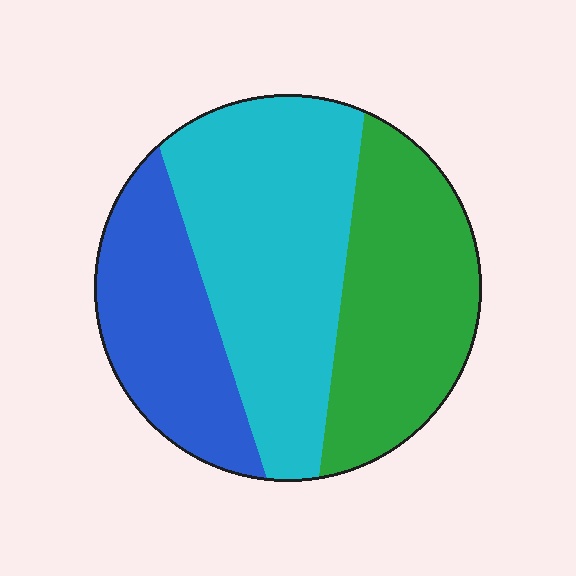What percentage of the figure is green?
Green takes up about one third (1/3) of the figure.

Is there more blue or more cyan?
Cyan.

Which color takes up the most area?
Cyan, at roughly 45%.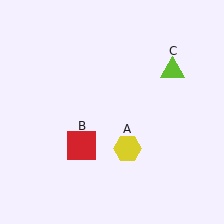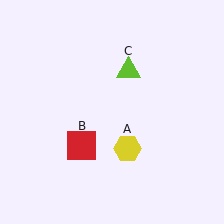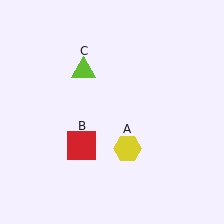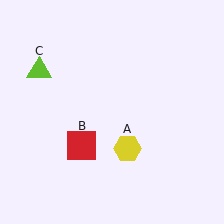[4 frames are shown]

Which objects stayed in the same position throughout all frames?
Yellow hexagon (object A) and red square (object B) remained stationary.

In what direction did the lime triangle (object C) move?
The lime triangle (object C) moved left.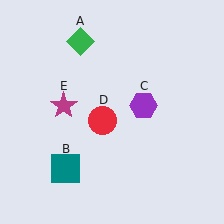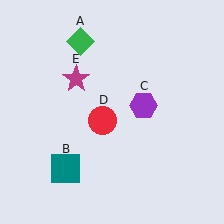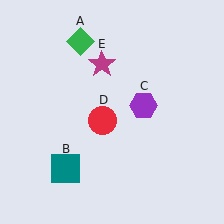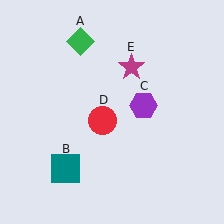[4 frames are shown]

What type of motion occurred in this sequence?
The magenta star (object E) rotated clockwise around the center of the scene.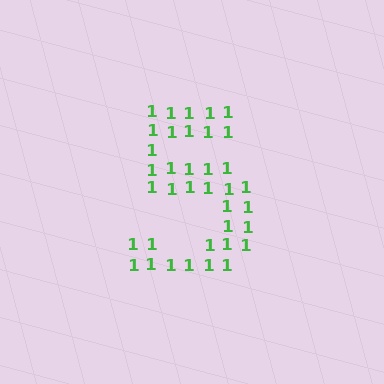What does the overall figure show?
The overall figure shows the digit 5.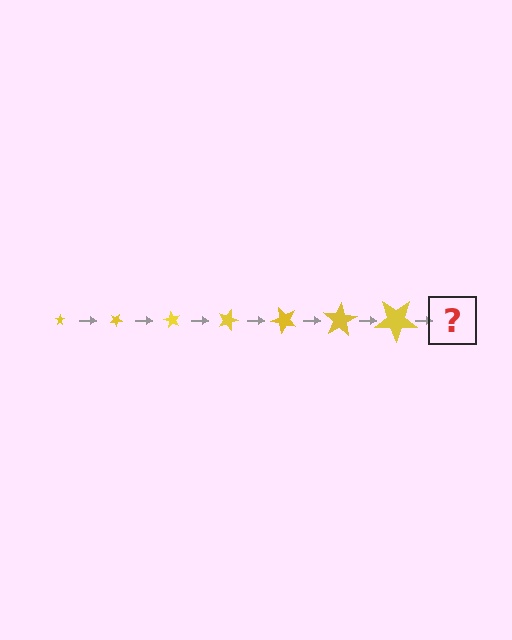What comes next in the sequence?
The next element should be a star, larger than the previous one and rotated 210 degrees from the start.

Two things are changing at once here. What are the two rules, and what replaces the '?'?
The two rules are that the star grows larger each step and it rotates 30 degrees each step. The '?' should be a star, larger than the previous one and rotated 210 degrees from the start.